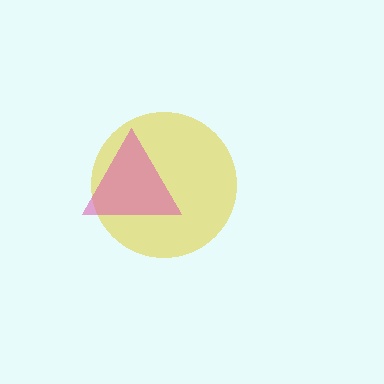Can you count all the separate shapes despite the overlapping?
Yes, there are 2 separate shapes.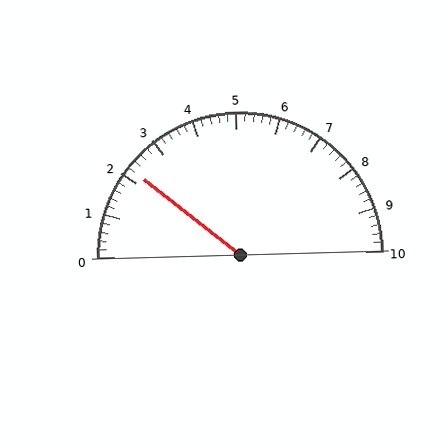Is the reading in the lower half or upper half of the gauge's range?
The reading is in the lower half of the range (0 to 10).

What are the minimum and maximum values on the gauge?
The gauge ranges from 0 to 10.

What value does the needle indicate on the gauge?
The needle indicates approximately 2.2.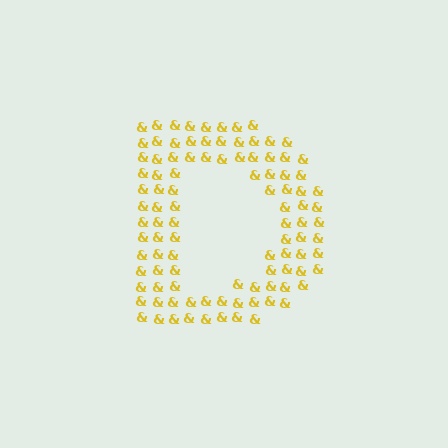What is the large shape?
The large shape is the letter D.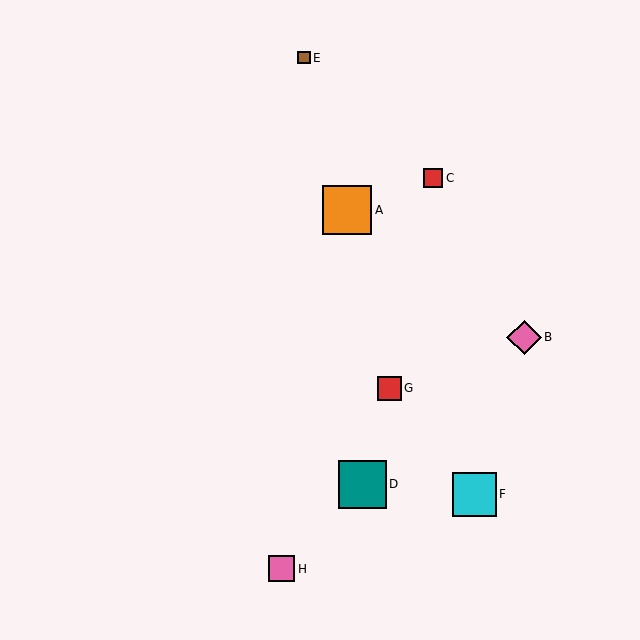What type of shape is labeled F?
Shape F is a cyan square.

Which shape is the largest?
The orange square (labeled A) is the largest.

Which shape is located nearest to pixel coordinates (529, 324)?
The pink diamond (labeled B) at (524, 337) is nearest to that location.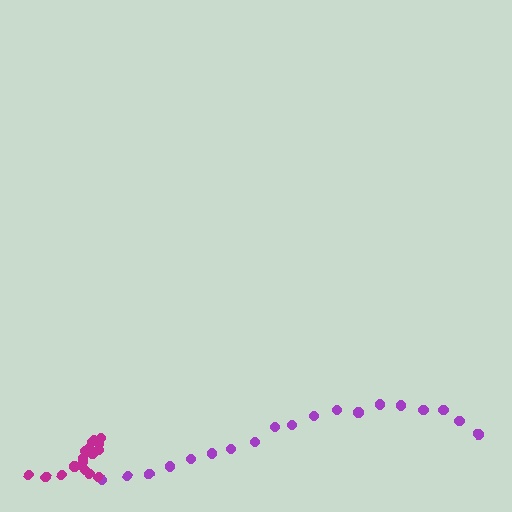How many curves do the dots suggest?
There are 2 distinct paths.